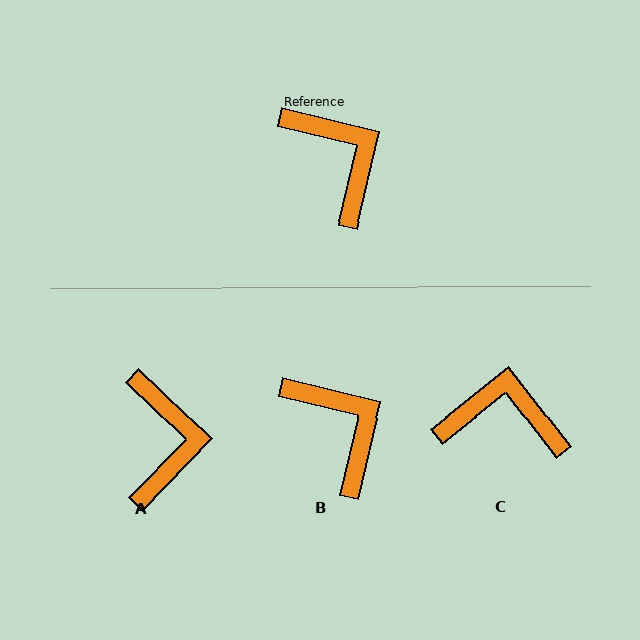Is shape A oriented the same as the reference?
No, it is off by about 31 degrees.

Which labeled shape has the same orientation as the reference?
B.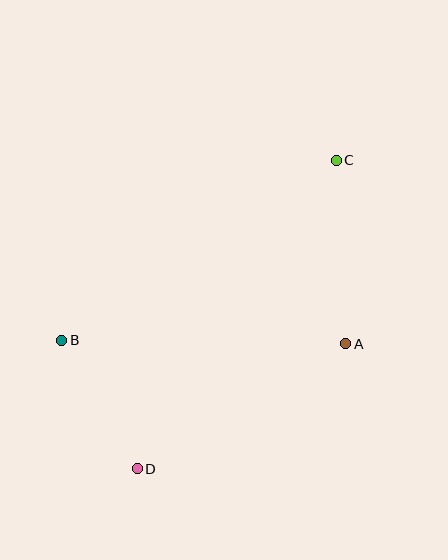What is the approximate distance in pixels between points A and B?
The distance between A and B is approximately 284 pixels.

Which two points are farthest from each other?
Points C and D are farthest from each other.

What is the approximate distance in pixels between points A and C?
The distance between A and C is approximately 183 pixels.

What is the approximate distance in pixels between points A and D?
The distance between A and D is approximately 244 pixels.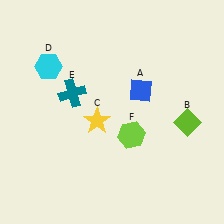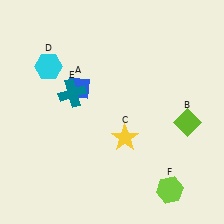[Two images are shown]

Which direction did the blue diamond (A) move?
The blue diamond (A) moved left.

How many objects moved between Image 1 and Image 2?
3 objects moved between the two images.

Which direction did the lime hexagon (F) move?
The lime hexagon (F) moved down.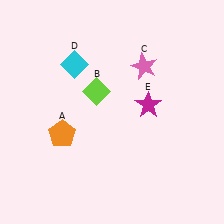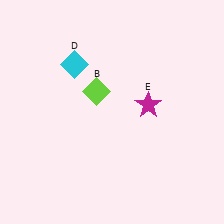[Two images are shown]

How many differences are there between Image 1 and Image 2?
There are 2 differences between the two images.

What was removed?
The orange pentagon (A), the pink star (C) were removed in Image 2.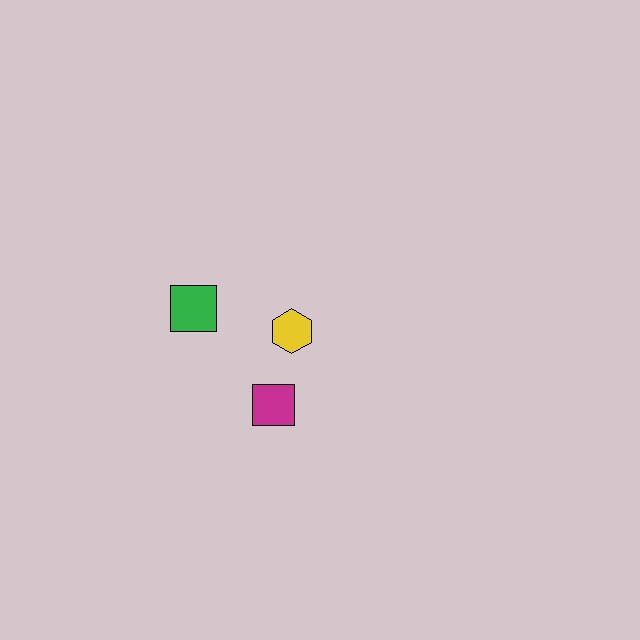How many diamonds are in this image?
There are no diamonds.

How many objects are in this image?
There are 3 objects.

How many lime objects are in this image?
There are no lime objects.